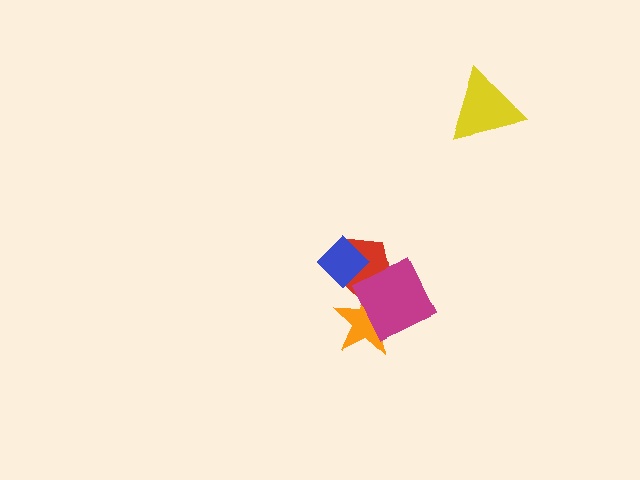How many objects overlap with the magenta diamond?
2 objects overlap with the magenta diamond.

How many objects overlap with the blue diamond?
1 object overlaps with the blue diamond.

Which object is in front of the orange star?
The magenta diamond is in front of the orange star.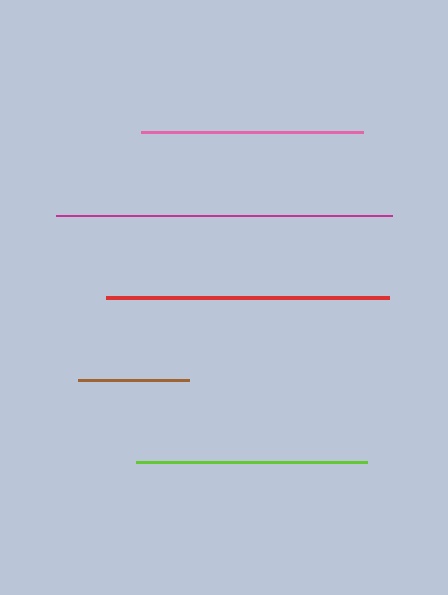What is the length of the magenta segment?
The magenta segment is approximately 336 pixels long.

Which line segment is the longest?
The magenta line is the longest at approximately 336 pixels.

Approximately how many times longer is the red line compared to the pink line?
The red line is approximately 1.3 times the length of the pink line.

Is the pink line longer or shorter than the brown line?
The pink line is longer than the brown line.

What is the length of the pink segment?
The pink segment is approximately 222 pixels long.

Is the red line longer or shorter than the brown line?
The red line is longer than the brown line.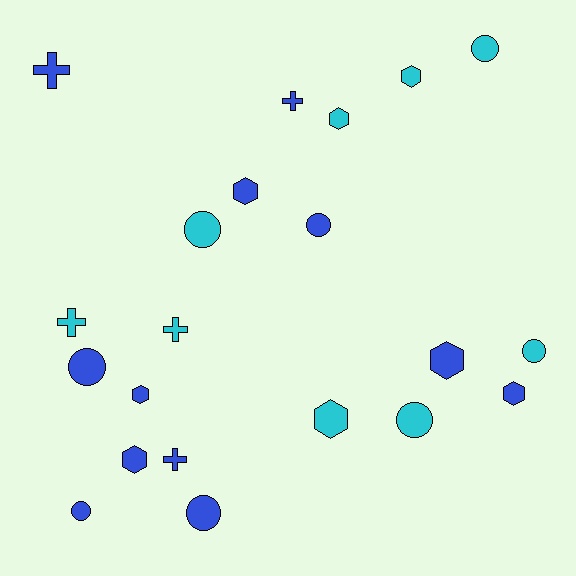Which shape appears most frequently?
Hexagon, with 8 objects.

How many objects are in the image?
There are 21 objects.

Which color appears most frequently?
Blue, with 12 objects.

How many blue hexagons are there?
There are 5 blue hexagons.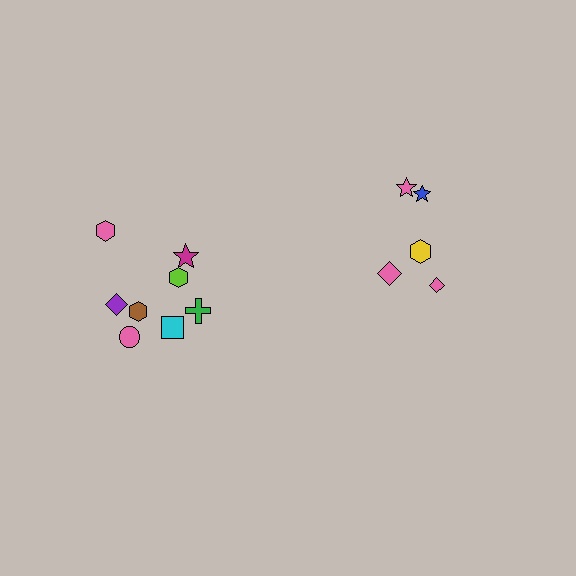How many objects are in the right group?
There are 5 objects.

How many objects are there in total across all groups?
There are 13 objects.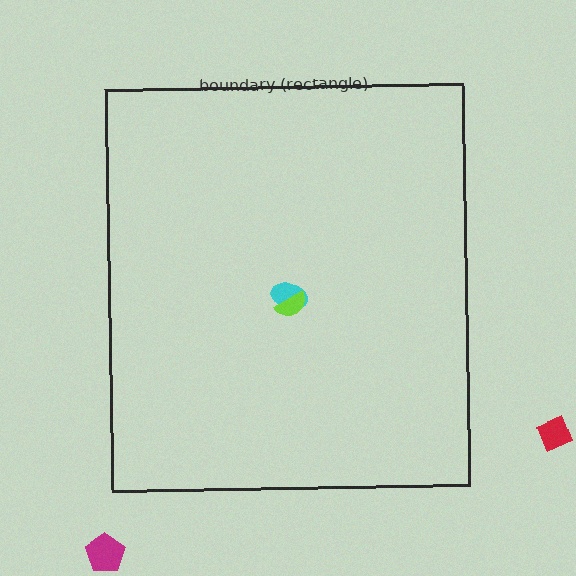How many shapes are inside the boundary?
2 inside, 2 outside.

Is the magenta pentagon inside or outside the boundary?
Outside.